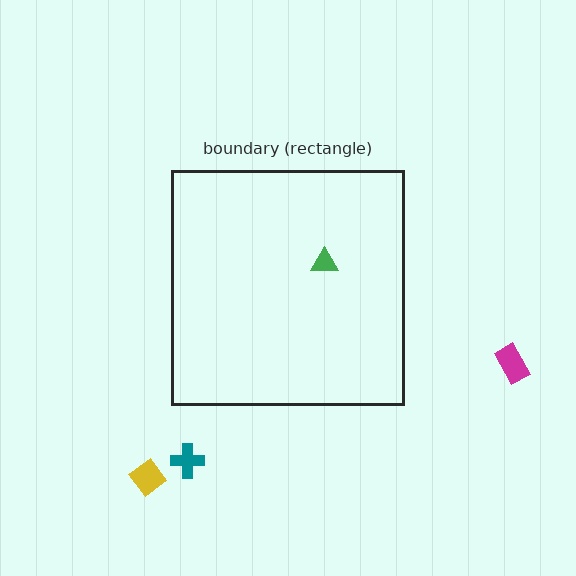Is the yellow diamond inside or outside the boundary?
Outside.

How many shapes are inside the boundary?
1 inside, 3 outside.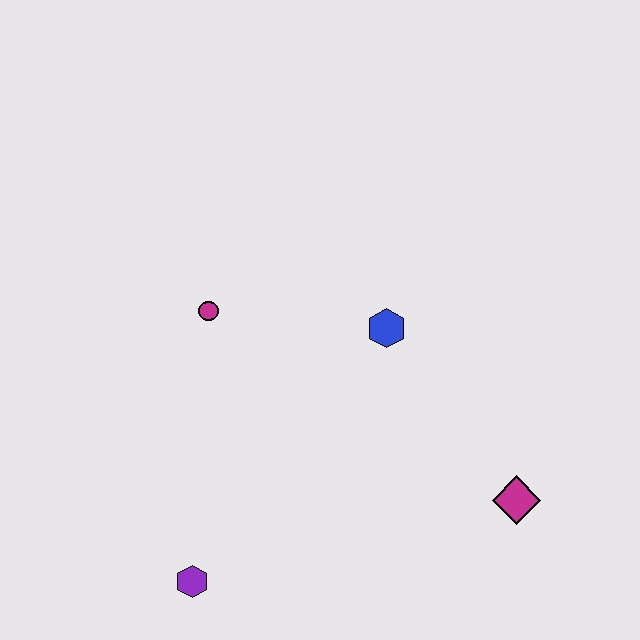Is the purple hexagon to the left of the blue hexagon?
Yes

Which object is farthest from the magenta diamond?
The magenta circle is farthest from the magenta diamond.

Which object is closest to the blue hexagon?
The magenta circle is closest to the blue hexagon.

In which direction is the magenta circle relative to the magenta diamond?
The magenta circle is to the left of the magenta diamond.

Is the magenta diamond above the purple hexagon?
Yes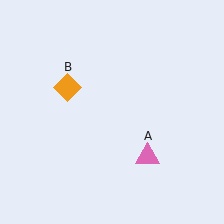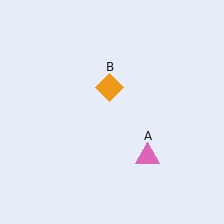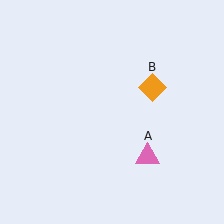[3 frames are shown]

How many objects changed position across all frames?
1 object changed position: orange diamond (object B).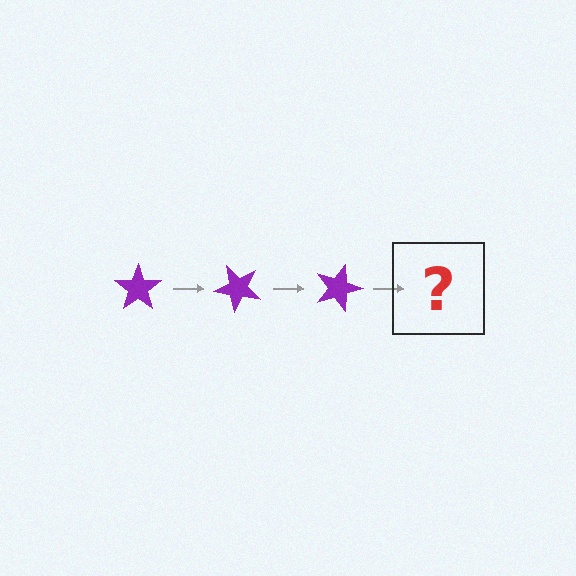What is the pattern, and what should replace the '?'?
The pattern is that the star rotates 45 degrees each step. The '?' should be a purple star rotated 135 degrees.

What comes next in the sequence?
The next element should be a purple star rotated 135 degrees.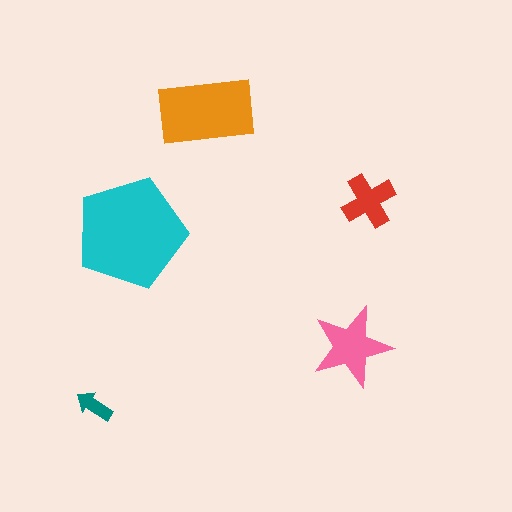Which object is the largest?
The cyan pentagon.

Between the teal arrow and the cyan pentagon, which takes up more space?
The cyan pentagon.